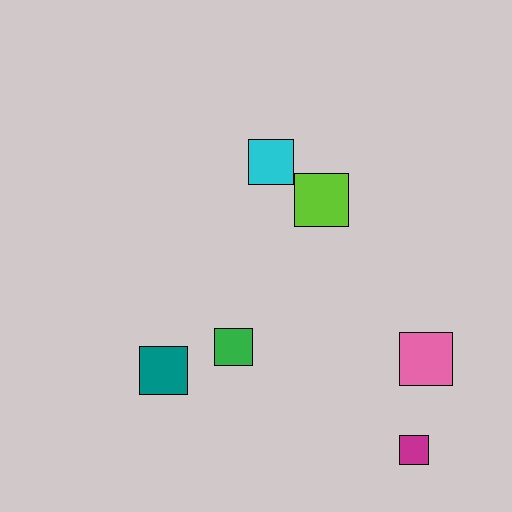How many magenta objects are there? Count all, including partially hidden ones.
There is 1 magenta object.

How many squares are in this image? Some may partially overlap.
There are 6 squares.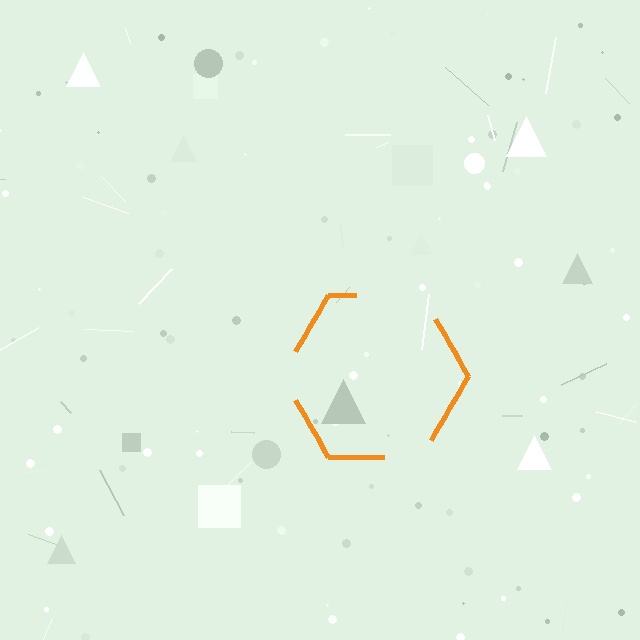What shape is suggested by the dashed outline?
The dashed outline suggests a hexagon.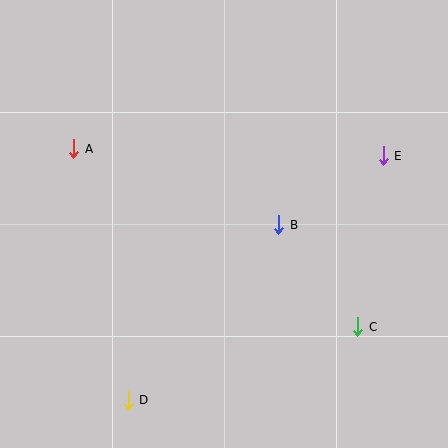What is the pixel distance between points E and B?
The distance between E and B is 125 pixels.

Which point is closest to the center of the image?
Point B at (279, 225) is closest to the center.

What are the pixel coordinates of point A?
Point A is at (74, 149).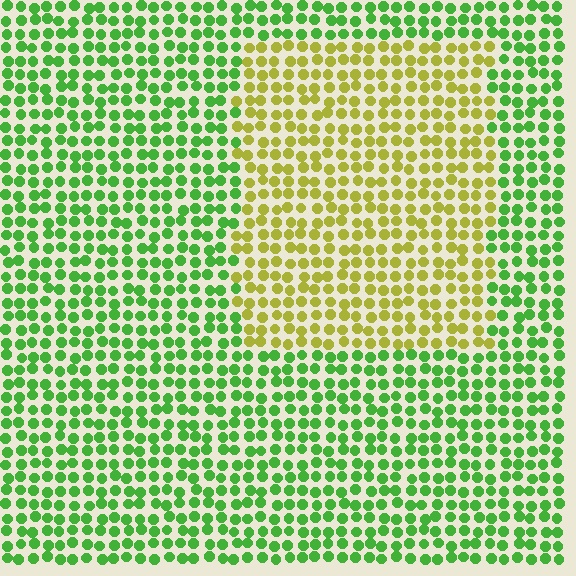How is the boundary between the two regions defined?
The boundary is defined purely by a slight shift in hue (about 50 degrees). Spacing, size, and orientation are identical on both sides.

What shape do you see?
I see a rectangle.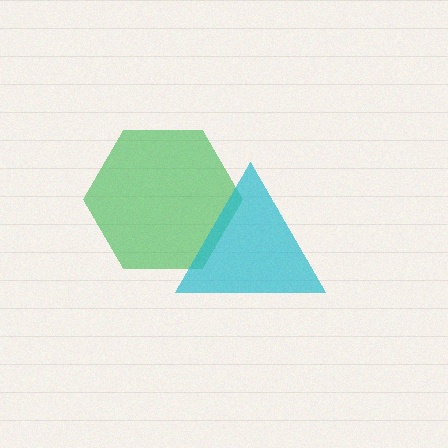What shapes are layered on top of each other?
The layered shapes are: a green hexagon, a cyan triangle.